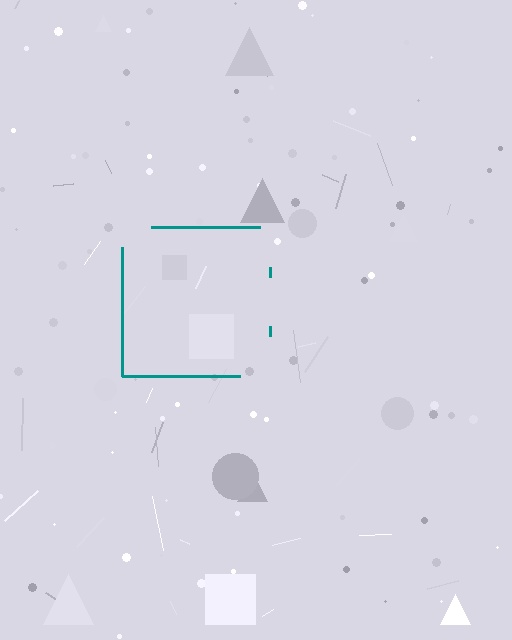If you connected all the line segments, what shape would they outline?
They would outline a square.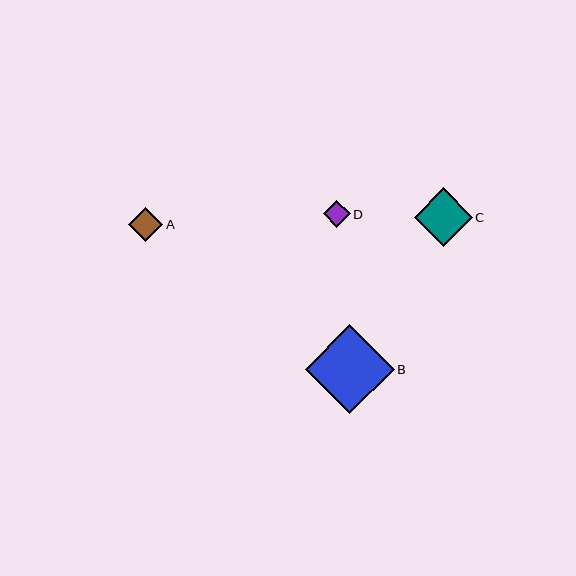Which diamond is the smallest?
Diamond D is the smallest with a size of approximately 27 pixels.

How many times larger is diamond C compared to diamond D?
Diamond C is approximately 2.2 times the size of diamond D.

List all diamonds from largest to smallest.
From largest to smallest: B, C, A, D.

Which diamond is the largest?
Diamond B is the largest with a size of approximately 89 pixels.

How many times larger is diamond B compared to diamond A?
Diamond B is approximately 2.6 times the size of diamond A.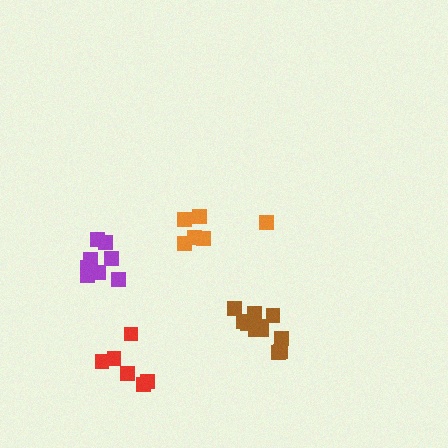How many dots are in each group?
Group 1: 8 dots, Group 2: 6 dots, Group 3: 6 dots, Group 4: 12 dots (32 total).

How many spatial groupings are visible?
There are 4 spatial groupings.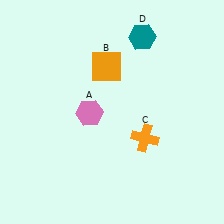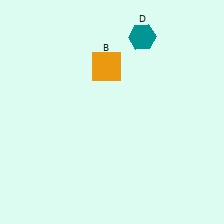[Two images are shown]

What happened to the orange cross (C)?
The orange cross (C) was removed in Image 2. It was in the bottom-right area of Image 1.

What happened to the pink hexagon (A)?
The pink hexagon (A) was removed in Image 2. It was in the bottom-left area of Image 1.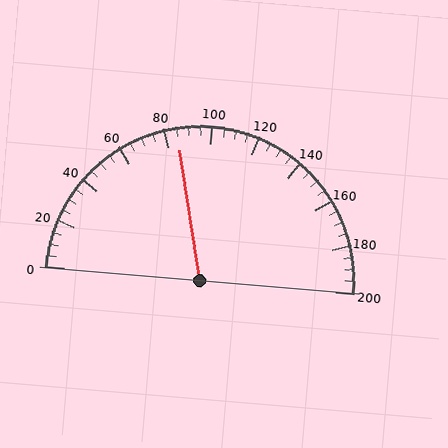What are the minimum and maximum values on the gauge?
The gauge ranges from 0 to 200.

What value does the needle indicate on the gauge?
The needle indicates approximately 85.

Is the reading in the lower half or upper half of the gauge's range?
The reading is in the lower half of the range (0 to 200).